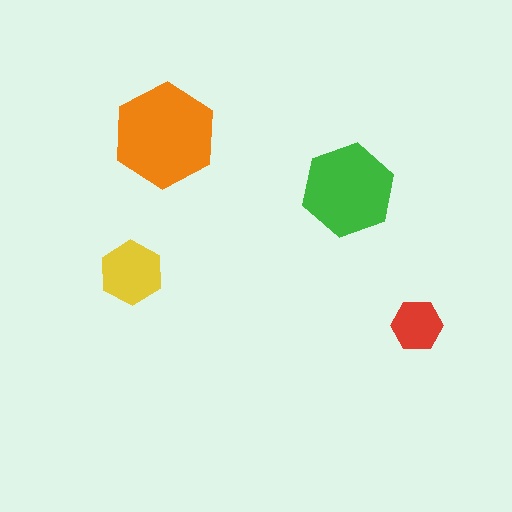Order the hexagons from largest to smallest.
the orange one, the green one, the yellow one, the red one.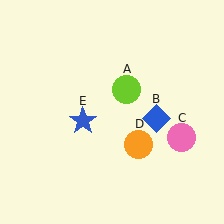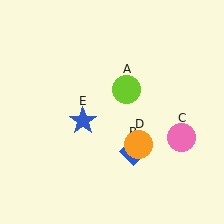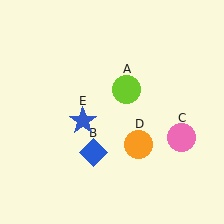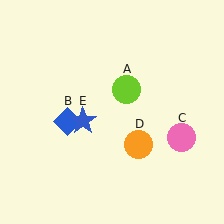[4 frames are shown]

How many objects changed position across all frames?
1 object changed position: blue diamond (object B).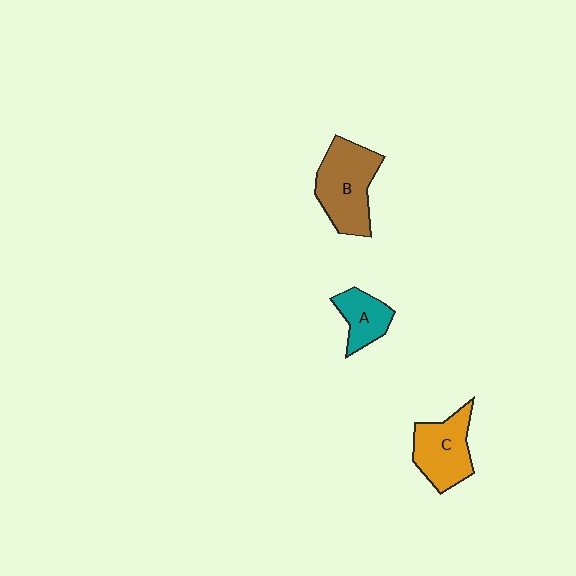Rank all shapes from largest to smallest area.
From largest to smallest: B (brown), C (orange), A (teal).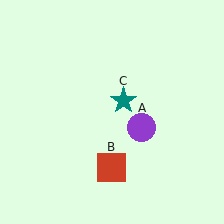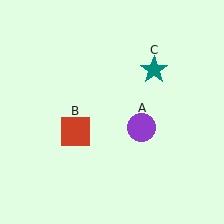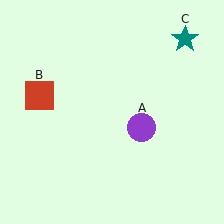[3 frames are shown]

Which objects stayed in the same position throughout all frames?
Purple circle (object A) remained stationary.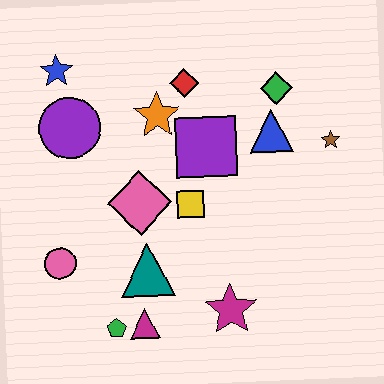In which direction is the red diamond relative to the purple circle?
The red diamond is to the right of the purple circle.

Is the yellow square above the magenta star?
Yes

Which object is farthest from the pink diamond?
The brown star is farthest from the pink diamond.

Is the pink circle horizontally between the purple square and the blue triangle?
No